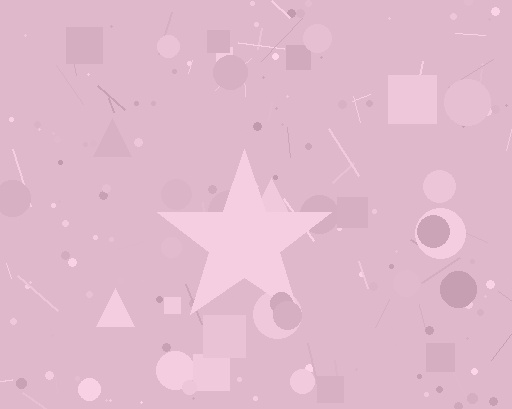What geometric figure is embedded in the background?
A star is embedded in the background.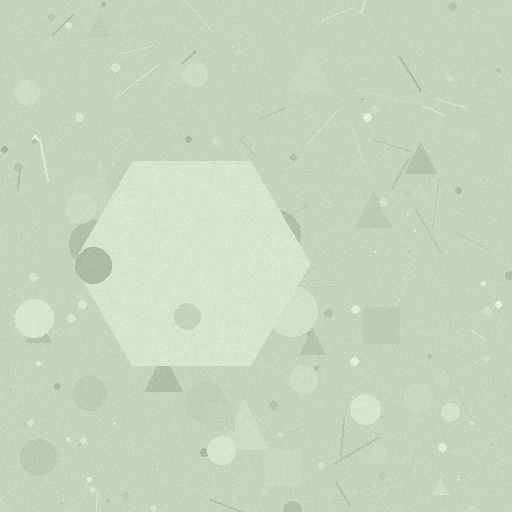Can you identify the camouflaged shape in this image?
The camouflaged shape is a hexagon.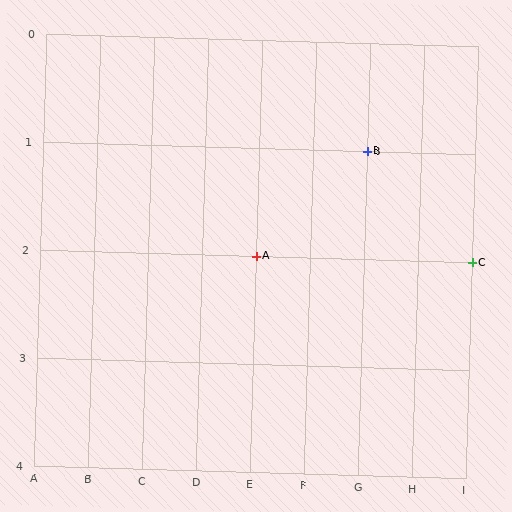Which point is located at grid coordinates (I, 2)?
Point C is at (I, 2).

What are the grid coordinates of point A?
Point A is at grid coordinates (E, 2).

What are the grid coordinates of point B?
Point B is at grid coordinates (G, 1).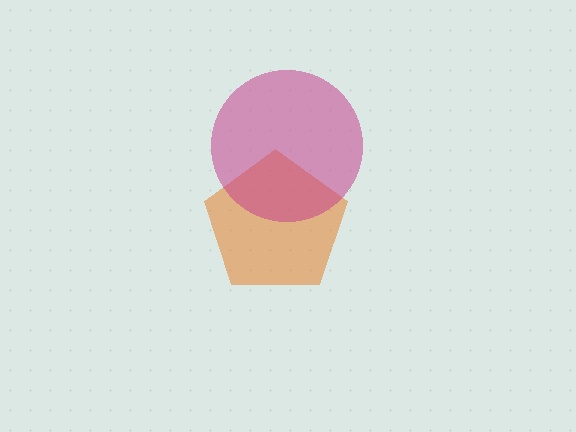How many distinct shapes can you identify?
There are 2 distinct shapes: an orange pentagon, a magenta circle.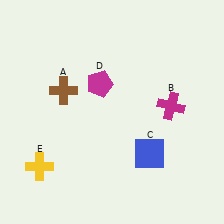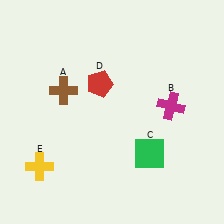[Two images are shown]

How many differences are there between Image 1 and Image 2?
There are 2 differences between the two images.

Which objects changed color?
C changed from blue to green. D changed from magenta to red.